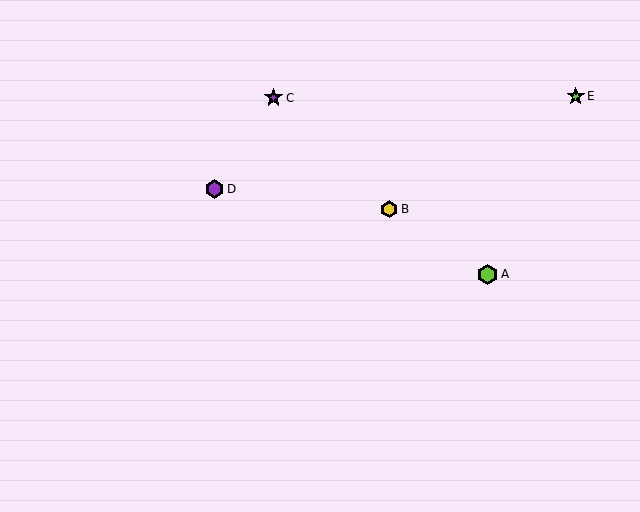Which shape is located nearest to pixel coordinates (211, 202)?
The purple hexagon (labeled D) at (215, 189) is nearest to that location.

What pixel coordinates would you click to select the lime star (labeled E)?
Click at (576, 96) to select the lime star E.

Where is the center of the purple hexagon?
The center of the purple hexagon is at (215, 189).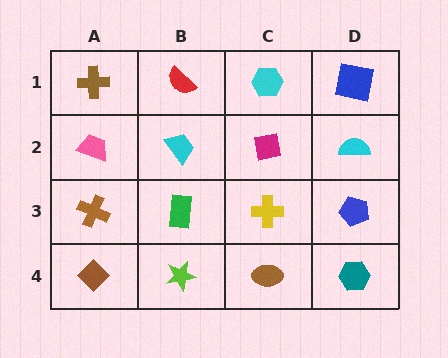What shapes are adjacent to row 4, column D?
A blue pentagon (row 3, column D), a brown ellipse (row 4, column C).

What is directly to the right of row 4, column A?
A lime star.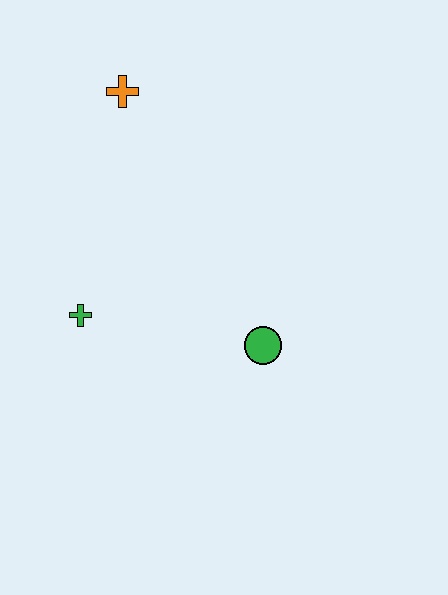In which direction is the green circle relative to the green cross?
The green circle is to the right of the green cross.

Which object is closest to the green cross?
The green circle is closest to the green cross.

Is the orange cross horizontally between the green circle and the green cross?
Yes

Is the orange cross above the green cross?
Yes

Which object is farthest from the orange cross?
The green circle is farthest from the orange cross.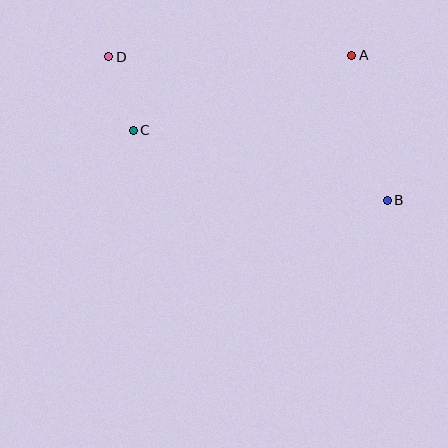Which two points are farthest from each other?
Points B and D are farthest from each other.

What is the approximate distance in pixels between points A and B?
The distance between A and B is approximately 149 pixels.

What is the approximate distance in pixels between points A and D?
The distance between A and D is approximately 243 pixels.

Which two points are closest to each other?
Points C and D are closest to each other.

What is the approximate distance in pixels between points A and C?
The distance between A and C is approximately 231 pixels.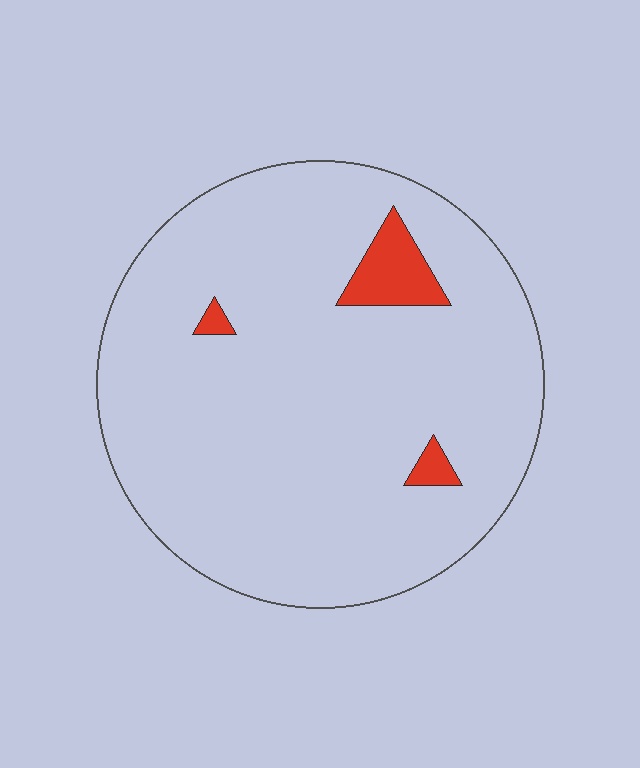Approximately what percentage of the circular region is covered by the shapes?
Approximately 5%.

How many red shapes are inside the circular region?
3.